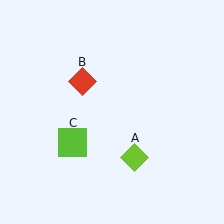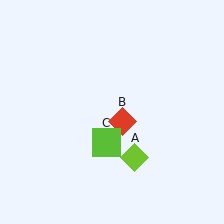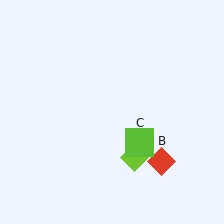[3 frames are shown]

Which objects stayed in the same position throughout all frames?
Lime diamond (object A) remained stationary.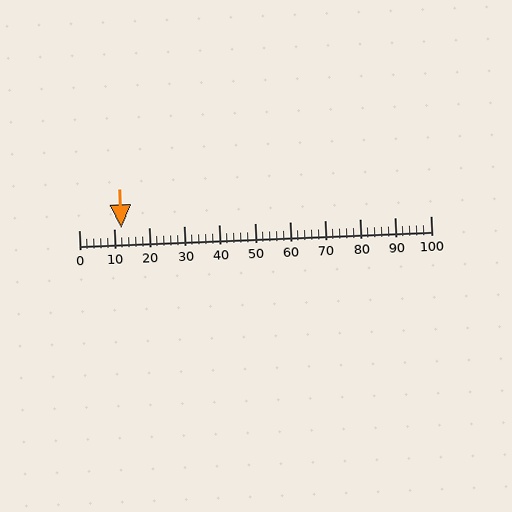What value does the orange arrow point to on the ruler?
The orange arrow points to approximately 12.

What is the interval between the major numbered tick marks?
The major tick marks are spaced 10 units apart.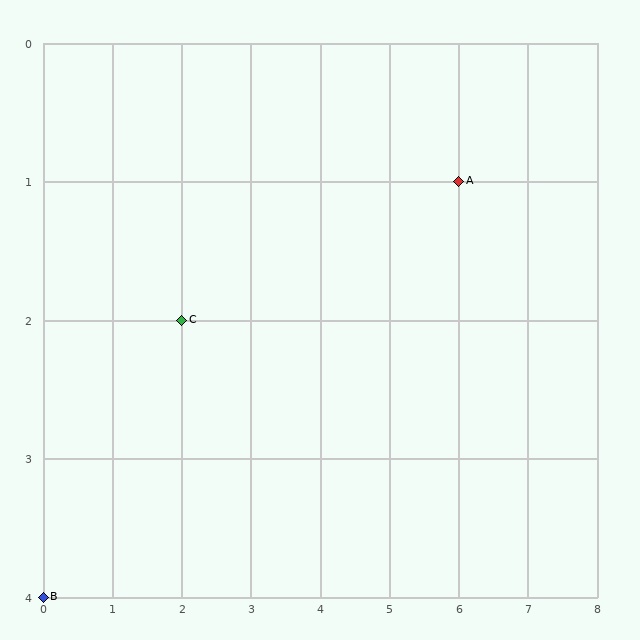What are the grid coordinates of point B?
Point B is at grid coordinates (0, 4).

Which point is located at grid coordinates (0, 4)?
Point B is at (0, 4).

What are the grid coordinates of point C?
Point C is at grid coordinates (2, 2).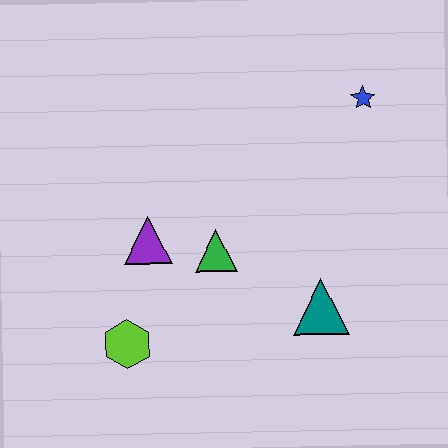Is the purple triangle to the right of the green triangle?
No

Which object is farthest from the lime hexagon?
The blue star is farthest from the lime hexagon.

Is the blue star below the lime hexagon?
No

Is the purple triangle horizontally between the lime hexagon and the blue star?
Yes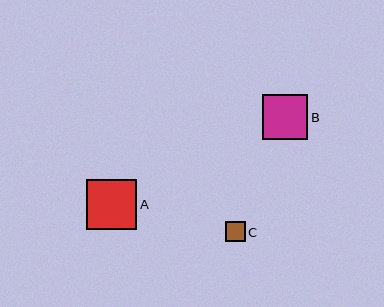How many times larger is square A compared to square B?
Square A is approximately 1.1 times the size of square B.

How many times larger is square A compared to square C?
Square A is approximately 2.5 times the size of square C.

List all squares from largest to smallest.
From largest to smallest: A, B, C.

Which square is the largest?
Square A is the largest with a size of approximately 50 pixels.